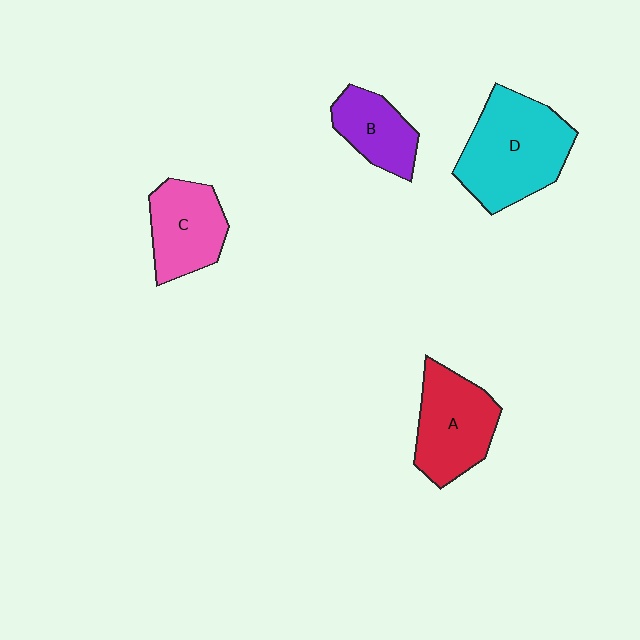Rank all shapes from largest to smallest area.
From largest to smallest: D (cyan), A (red), C (pink), B (purple).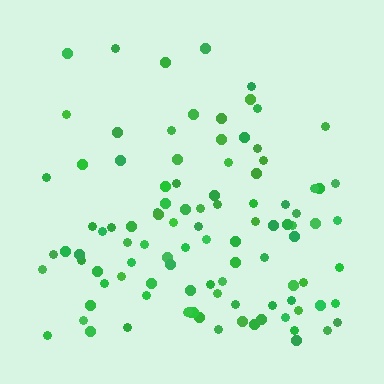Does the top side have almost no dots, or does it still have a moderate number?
Still a moderate number, just noticeably fewer than the bottom.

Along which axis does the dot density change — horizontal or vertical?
Vertical.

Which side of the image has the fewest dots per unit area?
The top.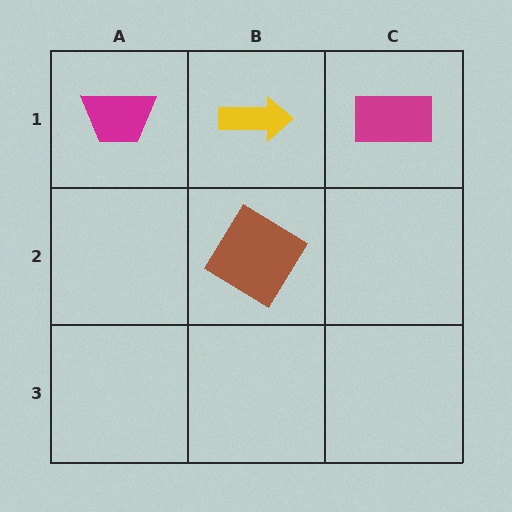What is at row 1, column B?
A yellow arrow.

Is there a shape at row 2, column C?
No, that cell is empty.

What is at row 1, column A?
A magenta trapezoid.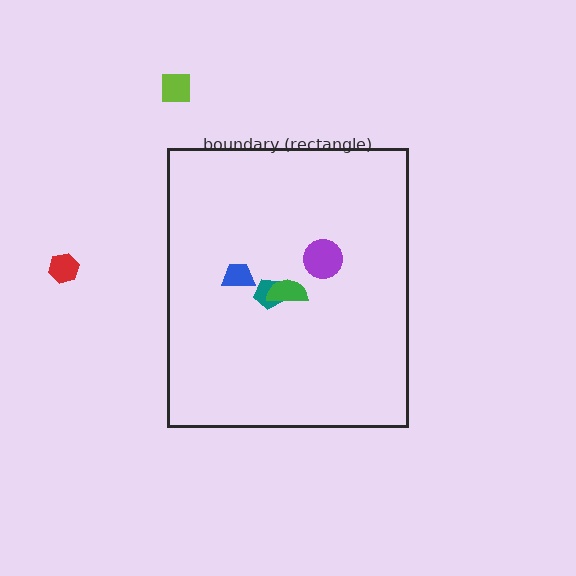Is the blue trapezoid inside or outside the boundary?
Inside.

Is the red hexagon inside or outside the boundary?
Outside.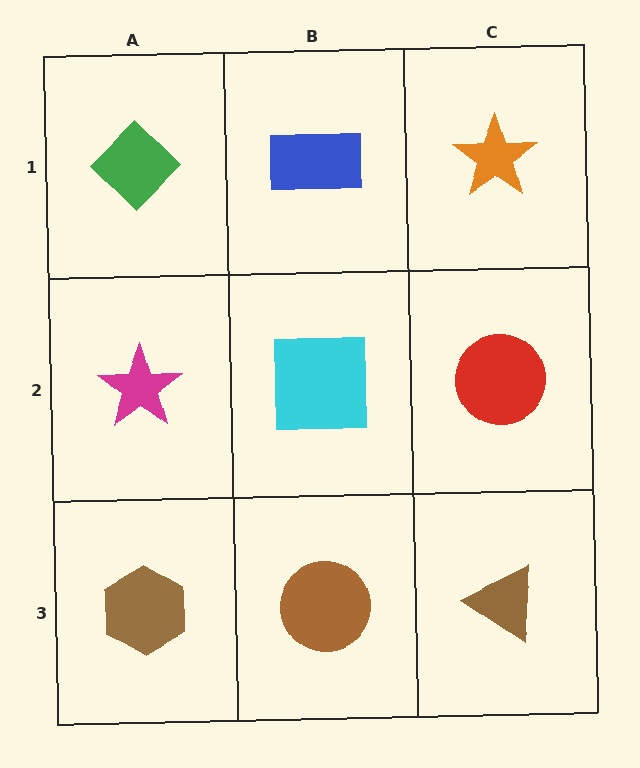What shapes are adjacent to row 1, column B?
A cyan square (row 2, column B), a green diamond (row 1, column A), an orange star (row 1, column C).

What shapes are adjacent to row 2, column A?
A green diamond (row 1, column A), a brown hexagon (row 3, column A), a cyan square (row 2, column B).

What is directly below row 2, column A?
A brown hexagon.